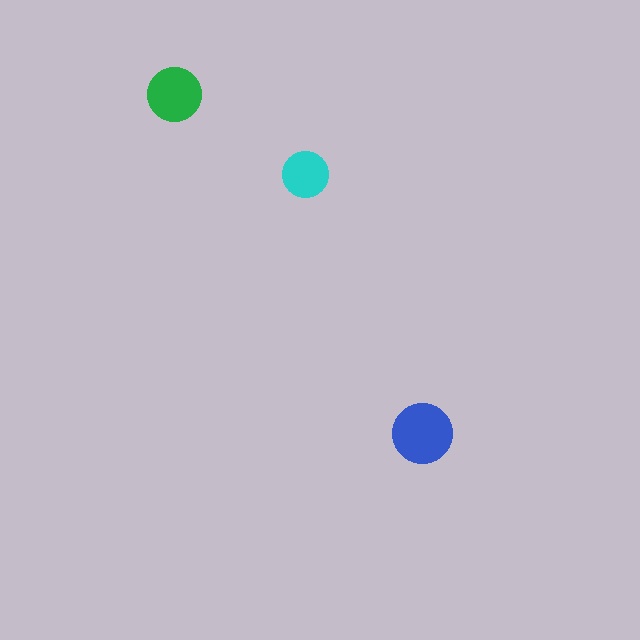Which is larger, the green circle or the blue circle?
The blue one.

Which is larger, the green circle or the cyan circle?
The green one.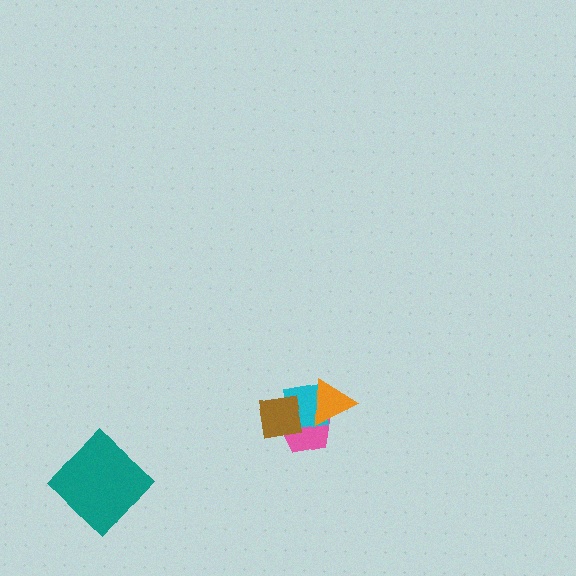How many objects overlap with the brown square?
2 objects overlap with the brown square.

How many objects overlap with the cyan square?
3 objects overlap with the cyan square.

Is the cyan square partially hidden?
Yes, it is partially covered by another shape.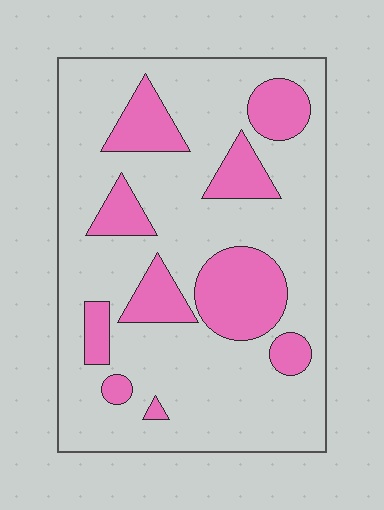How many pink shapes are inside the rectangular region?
10.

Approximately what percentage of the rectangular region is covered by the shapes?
Approximately 25%.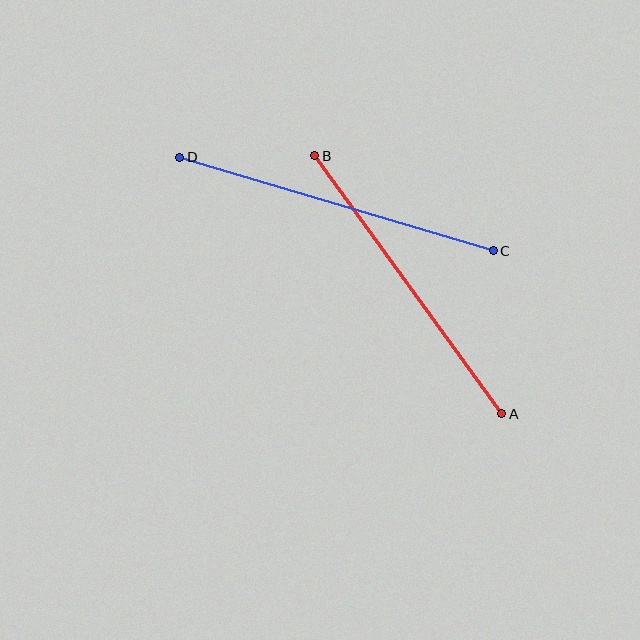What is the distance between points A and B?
The distance is approximately 319 pixels.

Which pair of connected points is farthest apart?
Points C and D are farthest apart.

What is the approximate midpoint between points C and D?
The midpoint is at approximately (337, 204) pixels.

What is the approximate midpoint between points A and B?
The midpoint is at approximately (408, 285) pixels.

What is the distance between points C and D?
The distance is approximately 327 pixels.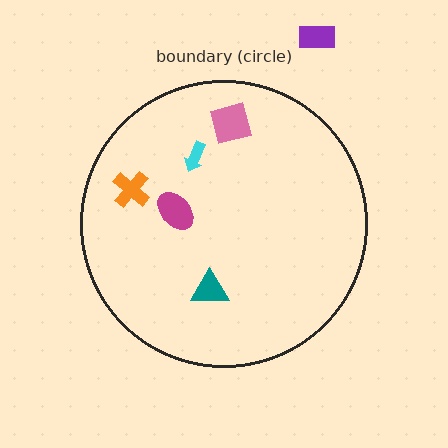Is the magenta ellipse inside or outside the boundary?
Inside.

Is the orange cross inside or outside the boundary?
Inside.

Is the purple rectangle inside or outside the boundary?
Outside.